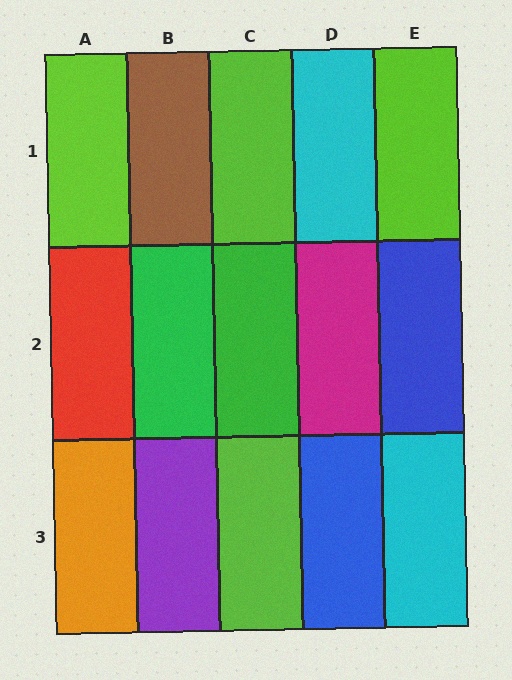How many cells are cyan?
2 cells are cyan.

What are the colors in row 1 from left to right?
Lime, brown, lime, cyan, lime.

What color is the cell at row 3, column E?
Cyan.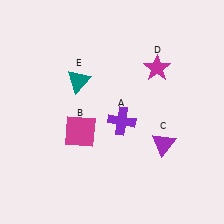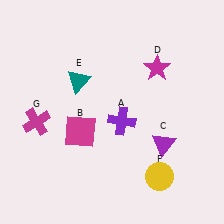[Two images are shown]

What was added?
A yellow circle (F), a magenta cross (G) were added in Image 2.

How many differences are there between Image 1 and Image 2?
There are 2 differences between the two images.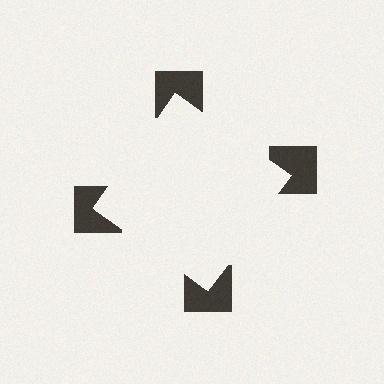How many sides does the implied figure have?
4 sides.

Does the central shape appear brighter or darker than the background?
It typically appears slightly brighter than the background, even though no actual brightness change is drawn.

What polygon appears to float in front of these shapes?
An illusory square — its edges are inferred from the aligned wedge cuts in the notched squares, not physically drawn.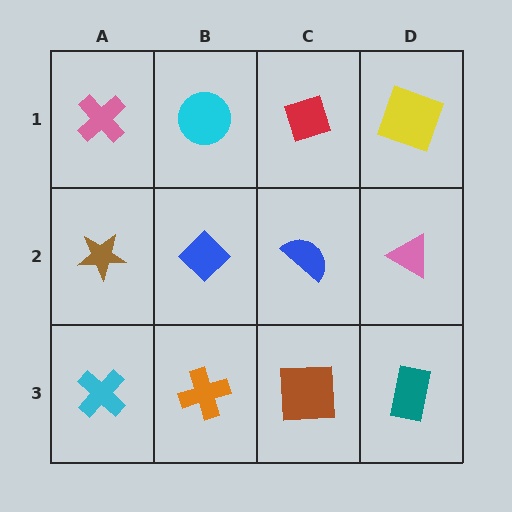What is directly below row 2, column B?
An orange cross.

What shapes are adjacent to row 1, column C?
A blue semicircle (row 2, column C), a cyan circle (row 1, column B), a yellow square (row 1, column D).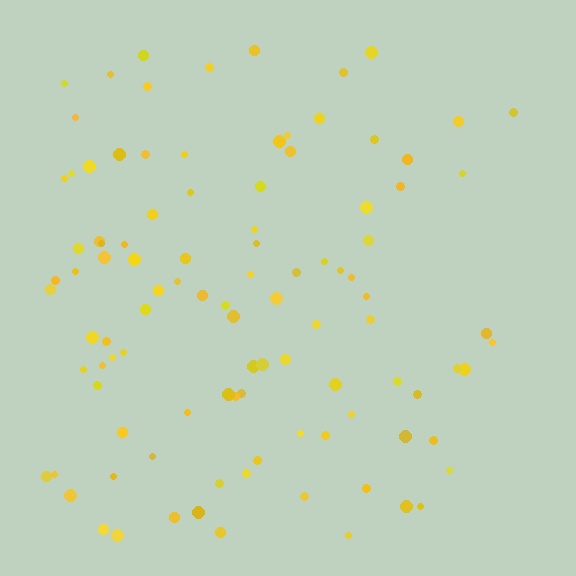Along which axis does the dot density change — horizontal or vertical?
Horizontal.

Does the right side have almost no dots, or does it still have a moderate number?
Still a moderate number, just noticeably fewer than the left.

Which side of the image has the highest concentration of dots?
The left.